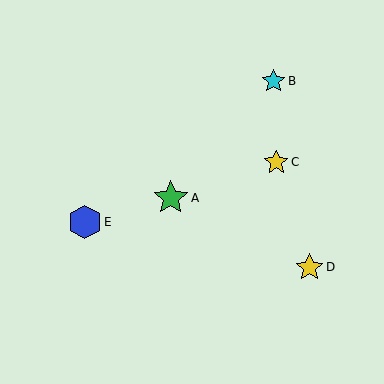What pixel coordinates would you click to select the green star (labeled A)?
Click at (171, 198) to select the green star A.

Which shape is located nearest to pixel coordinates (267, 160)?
The yellow star (labeled C) at (276, 162) is nearest to that location.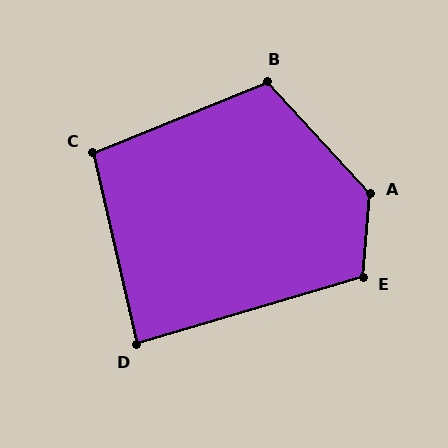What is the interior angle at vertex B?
Approximately 110 degrees (obtuse).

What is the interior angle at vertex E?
Approximately 111 degrees (obtuse).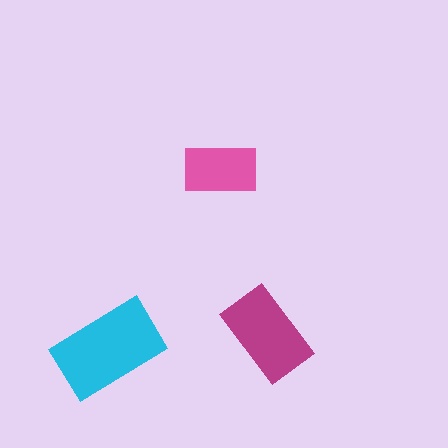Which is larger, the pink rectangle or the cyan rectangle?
The cyan one.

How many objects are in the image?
There are 3 objects in the image.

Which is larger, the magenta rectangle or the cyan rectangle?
The cyan one.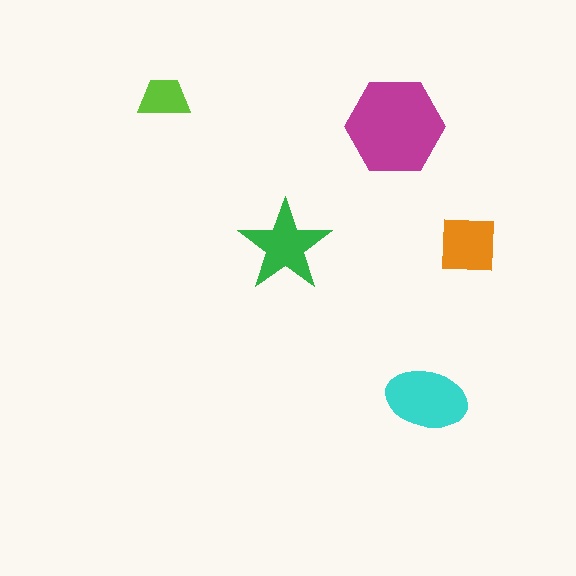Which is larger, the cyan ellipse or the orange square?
The cyan ellipse.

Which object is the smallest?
The lime trapezoid.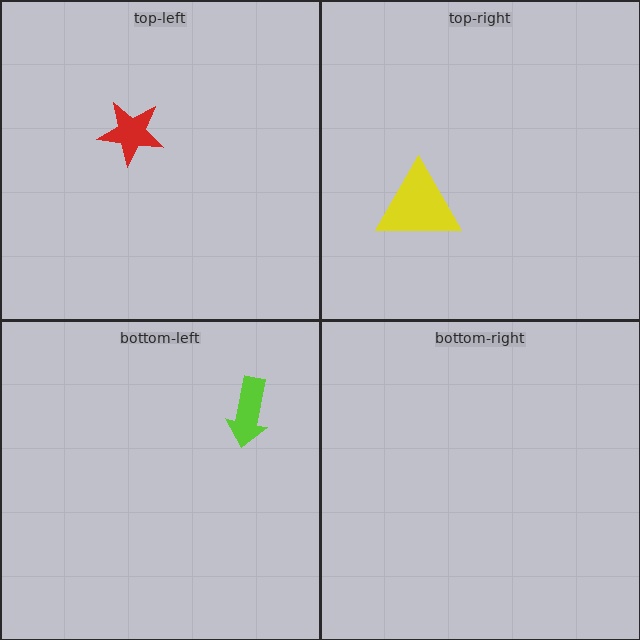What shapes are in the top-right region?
The yellow triangle.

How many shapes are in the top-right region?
1.